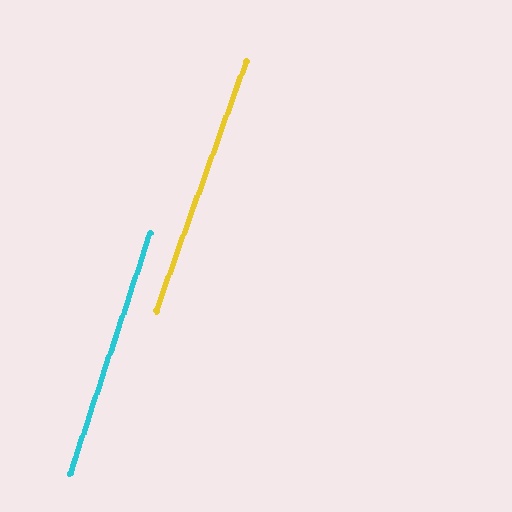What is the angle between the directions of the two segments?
Approximately 1 degree.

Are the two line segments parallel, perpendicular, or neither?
Parallel — their directions differ by only 1.4°.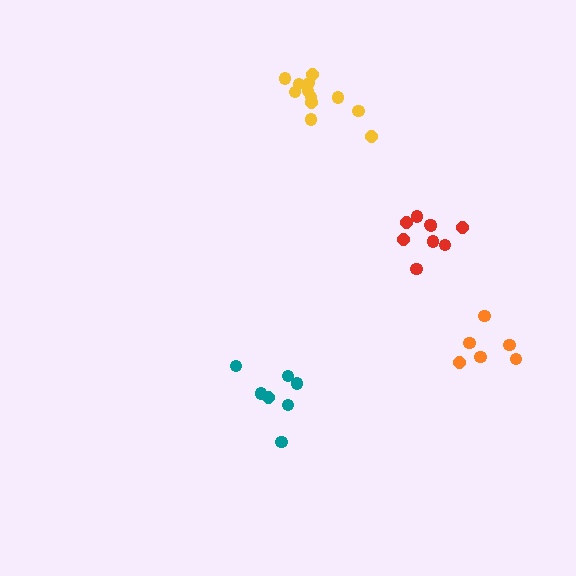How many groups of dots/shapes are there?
There are 4 groups.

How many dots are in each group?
Group 1: 7 dots, Group 2: 9 dots, Group 3: 6 dots, Group 4: 12 dots (34 total).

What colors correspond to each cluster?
The clusters are colored: teal, red, orange, yellow.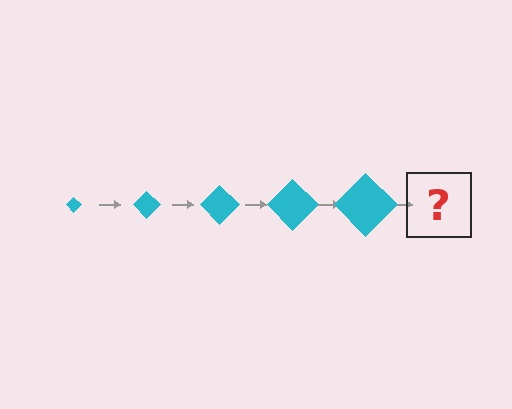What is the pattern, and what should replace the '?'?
The pattern is that the diamond gets progressively larger each step. The '?' should be a cyan diamond, larger than the previous one.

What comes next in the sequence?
The next element should be a cyan diamond, larger than the previous one.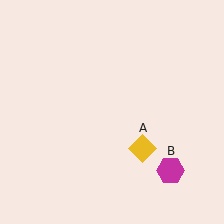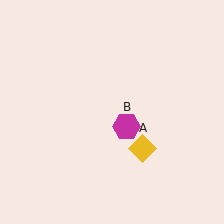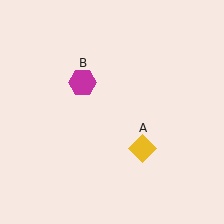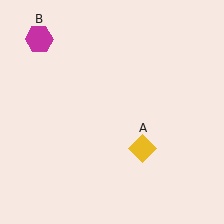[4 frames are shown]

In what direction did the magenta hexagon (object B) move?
The magenta hexagon (object B) moved up and to the left.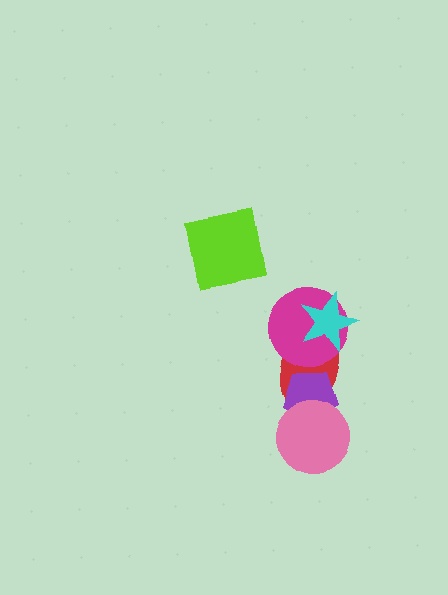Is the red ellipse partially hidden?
Yes, it is partially covered by another shape.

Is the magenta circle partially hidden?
Yes, it is partially covered by another shape.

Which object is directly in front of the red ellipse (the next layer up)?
The purple pentagon is directly in front of the red ellipse.